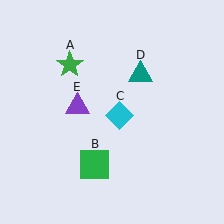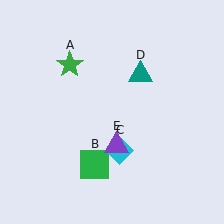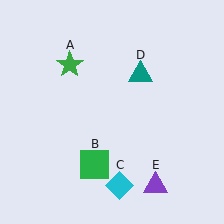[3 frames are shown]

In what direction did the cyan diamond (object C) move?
The cyan diamond (object C) moved down.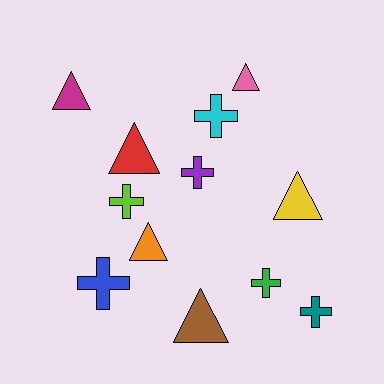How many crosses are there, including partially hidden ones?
There are 6 crosses.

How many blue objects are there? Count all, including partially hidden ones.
There is 1 blue object.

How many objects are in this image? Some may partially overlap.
There are 12 objects.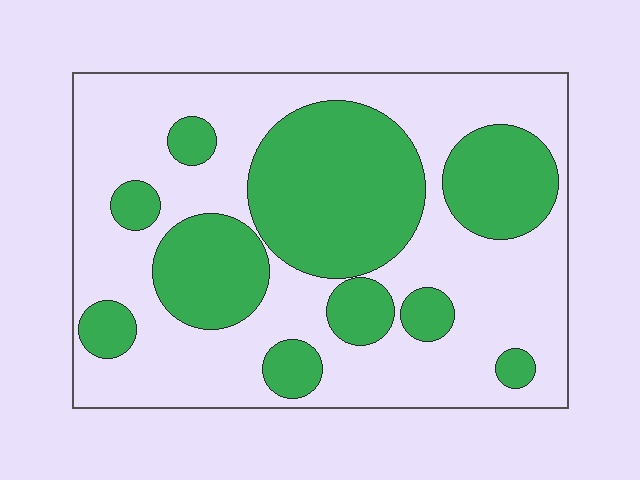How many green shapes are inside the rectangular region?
10.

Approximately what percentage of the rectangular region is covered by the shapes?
Approximately 40%.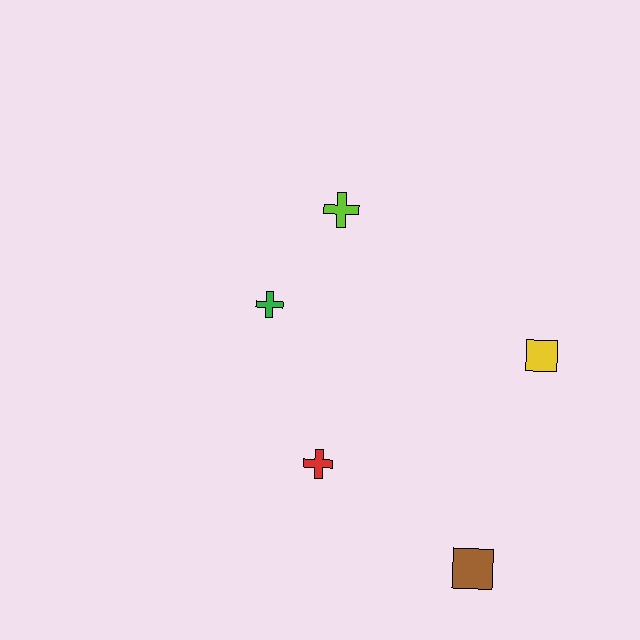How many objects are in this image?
There are 5 objects.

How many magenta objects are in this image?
There are no magenta objects.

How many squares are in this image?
There are 2 squares.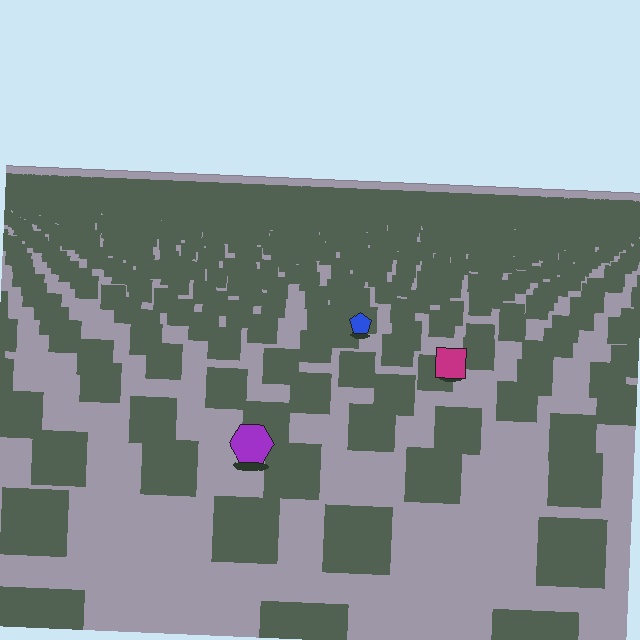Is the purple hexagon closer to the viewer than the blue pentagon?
Yes. The purple hexagon is closer — you can tell from the texture gradient: the ground texture is coarser near it.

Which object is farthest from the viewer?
The blue pentagon is farthest from the viewer. It appears smaller and the ground texture around it is denser.